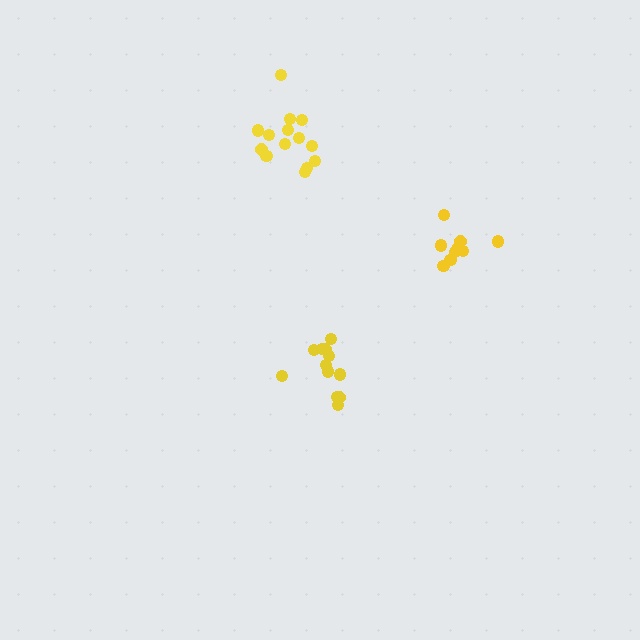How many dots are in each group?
Group 1: 9 dots, Group 2: 14 dots, Group 3: 12 dots (35 total).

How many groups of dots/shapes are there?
There are 3 groups.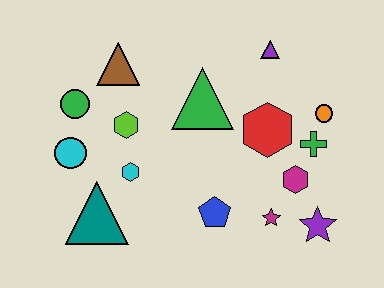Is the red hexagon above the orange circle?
No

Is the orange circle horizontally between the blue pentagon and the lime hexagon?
No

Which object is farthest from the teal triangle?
The orange circle is farthest from the teal triangle.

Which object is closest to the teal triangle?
The cyan hexagon is closest to the teal triangle.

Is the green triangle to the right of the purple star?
No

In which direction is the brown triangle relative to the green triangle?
The brown triangle is to the left of the green triangle.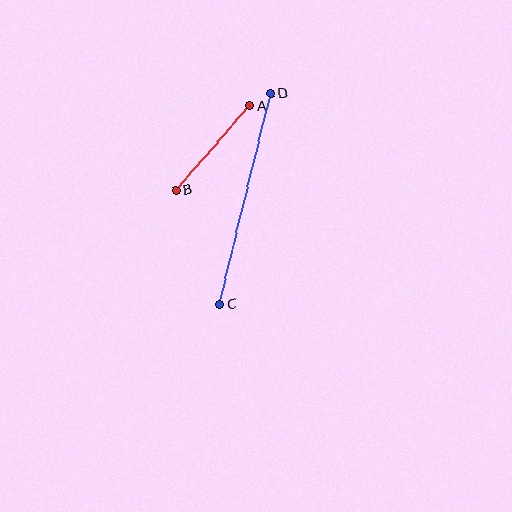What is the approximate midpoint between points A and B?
The midpoint is at approximately (213, 148) pixels.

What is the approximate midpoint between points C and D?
The midpoint is at approximately (245, 199) pixels.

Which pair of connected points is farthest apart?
Points C and D are farthest apart.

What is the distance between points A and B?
The distance is approximately 112 pixels.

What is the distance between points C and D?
The distance is approximately 217 pixels.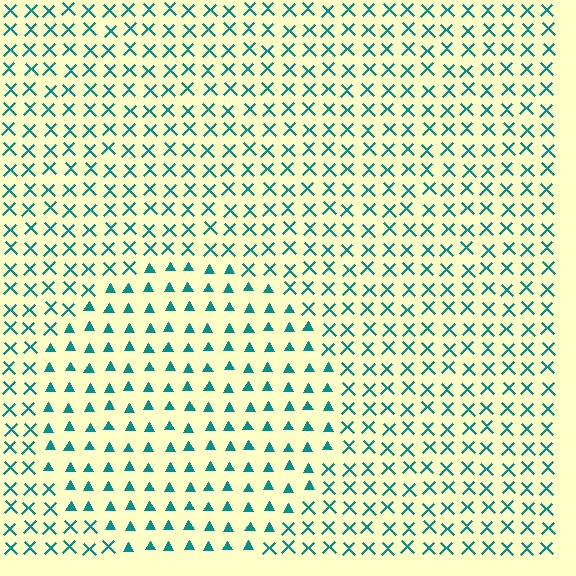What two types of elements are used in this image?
The image uses triangles inside the circle region and X marks outside it.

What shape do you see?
I see a circle.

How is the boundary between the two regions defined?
The boundary is defined by a change in element shape: triangles inside vs. X marks outside. All elements share the same color and spacing.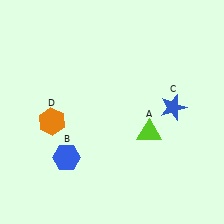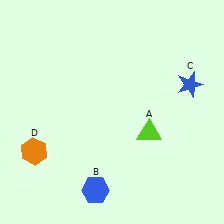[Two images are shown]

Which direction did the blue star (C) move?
The blue star (C) moved up.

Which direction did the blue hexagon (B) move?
The blue hexagon (B) moved down.